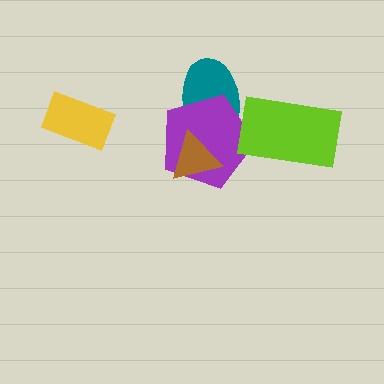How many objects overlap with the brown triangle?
2 objects overlap with the brown triangle.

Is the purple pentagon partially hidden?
Yes, it is partially covered by another shape.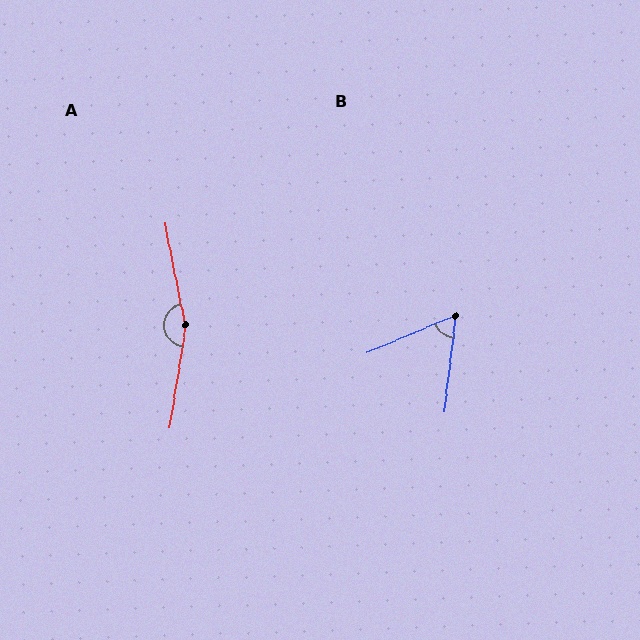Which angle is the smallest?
B, at approximately 61 degrees.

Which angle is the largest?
A, at approximately 160 degrees.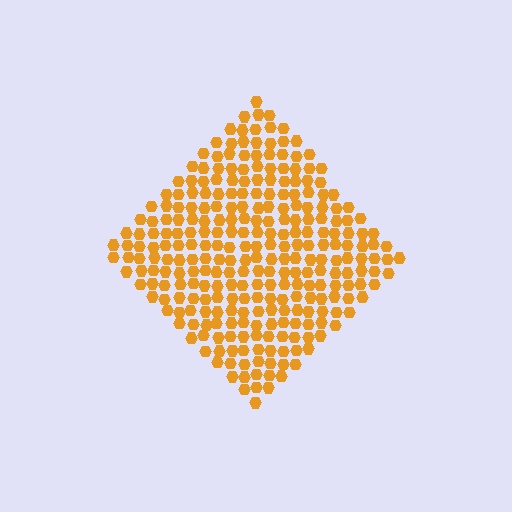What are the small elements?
The small elements are hexagons.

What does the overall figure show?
The overall figure shows a diamond.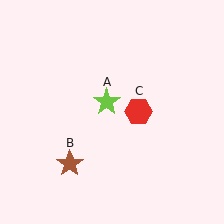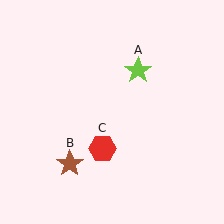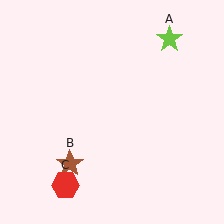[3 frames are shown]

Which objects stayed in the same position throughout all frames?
Brown star (object B) remained stationary.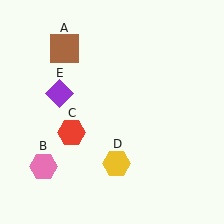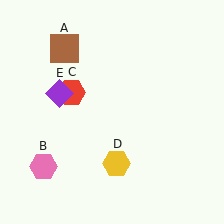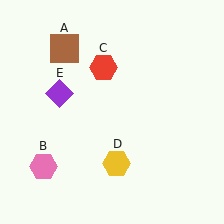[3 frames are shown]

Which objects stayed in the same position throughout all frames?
Brown square (object A) and pink hexagon (object B) and yellow hexagon (object D) and purple diamond (object E) remained stationary.